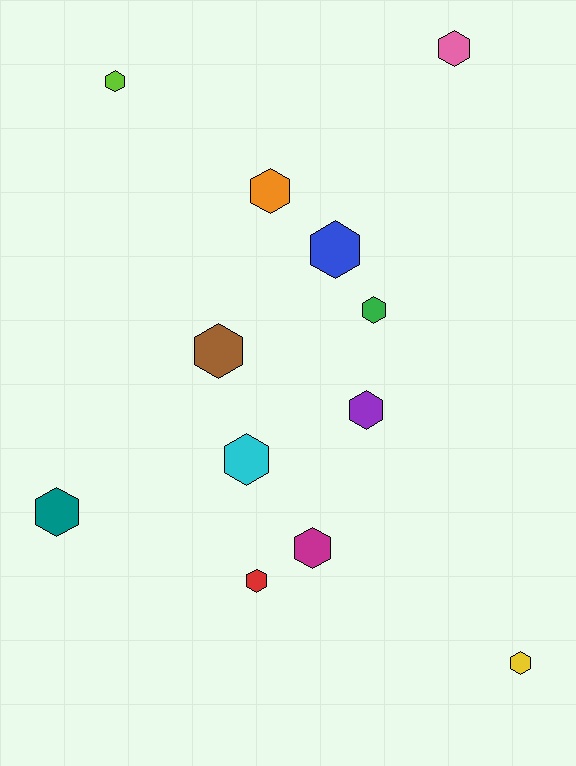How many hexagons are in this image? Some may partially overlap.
There are 12 hexagons.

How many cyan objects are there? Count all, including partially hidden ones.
There is 1 cyan object.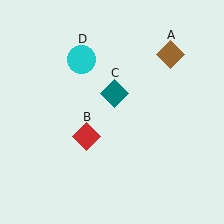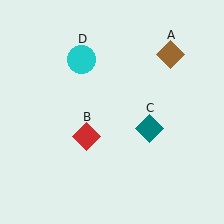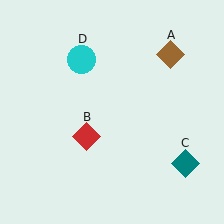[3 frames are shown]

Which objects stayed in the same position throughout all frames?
Brown diamond (object A) and red diamond (object B) and cyan circle (object D) remained stationary.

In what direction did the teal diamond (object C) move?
The teal diamond (object C) moved down and to the right.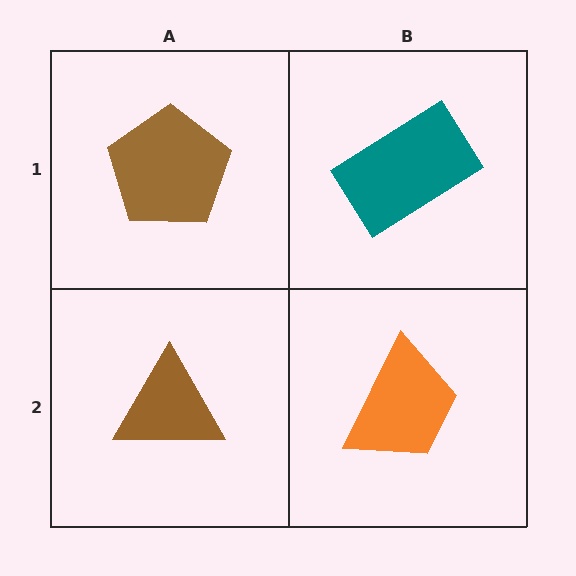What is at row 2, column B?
An orange trapezoid.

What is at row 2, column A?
A brown triangle.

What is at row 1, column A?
A brown pentagon.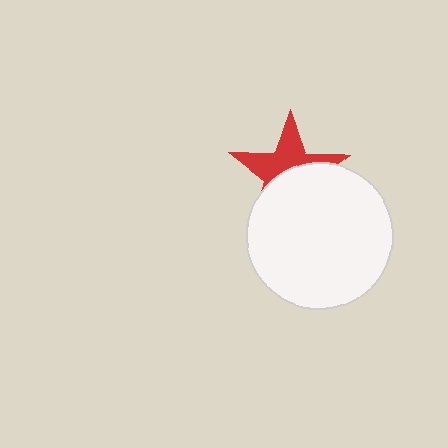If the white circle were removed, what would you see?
You would see the complete red star.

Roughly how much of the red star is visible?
About half of it is visible (roughly 48%).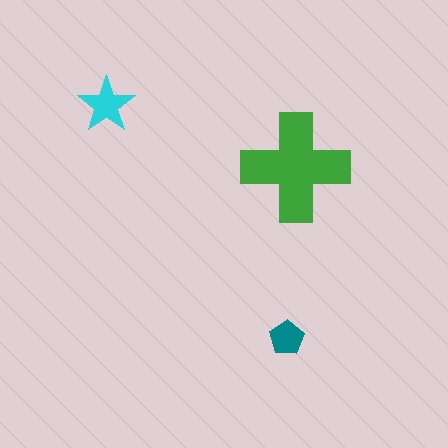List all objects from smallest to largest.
The teal pentagon, the cyan star, the green cross.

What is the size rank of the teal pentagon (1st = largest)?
3rd.